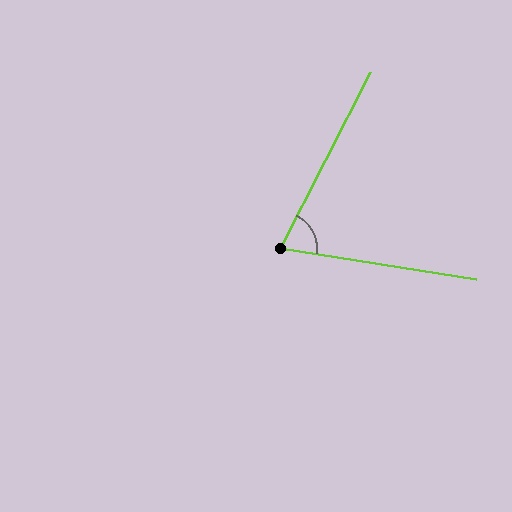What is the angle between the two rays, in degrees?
Approximately 72 degrees.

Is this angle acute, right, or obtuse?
It is acute.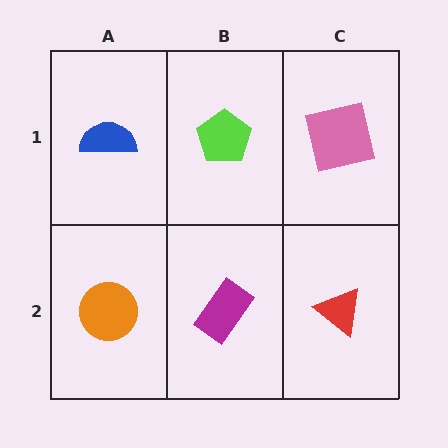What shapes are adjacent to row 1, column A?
An orange circle (row 2, column A), a lime pentagon (row 1, column B).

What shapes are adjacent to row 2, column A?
A blue semicircle (row 1, column A), a magenta rectangle (row 2, column B).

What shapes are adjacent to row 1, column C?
A red triangle (row 2, column C), a lime pentagon (row 1, column B).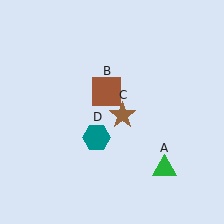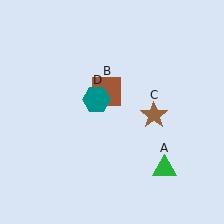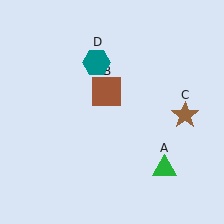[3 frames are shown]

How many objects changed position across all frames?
2 objects changed position: brown star (object C), teal hexagon (object D).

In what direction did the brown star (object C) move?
The brown star (object C) moved right.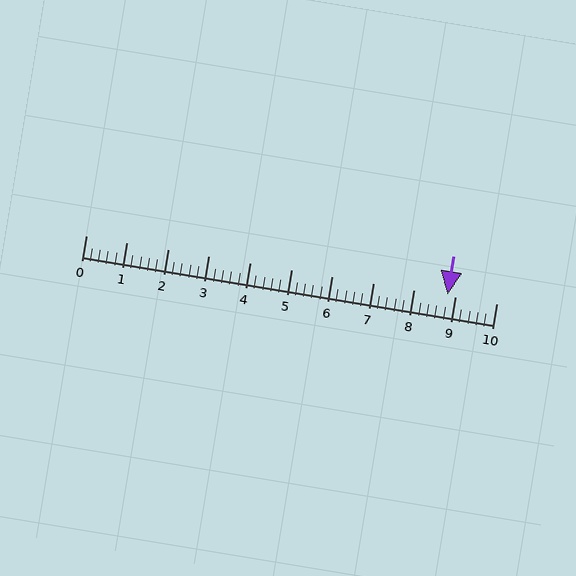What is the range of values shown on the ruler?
The ruler shows values from 0 to 10.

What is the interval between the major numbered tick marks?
The major tick marks are spaced 1 units apart.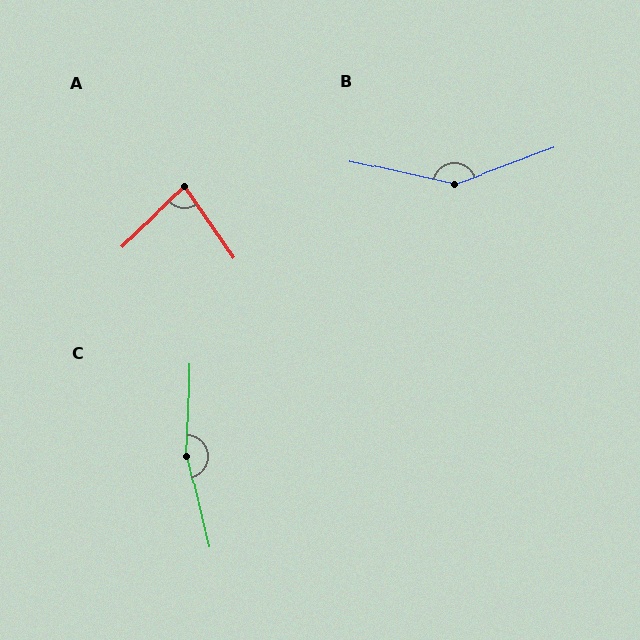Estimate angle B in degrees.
Approximately 147 degrees.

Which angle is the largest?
C, at approximately 164 degrees.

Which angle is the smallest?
A, at approximately 81 degrees.